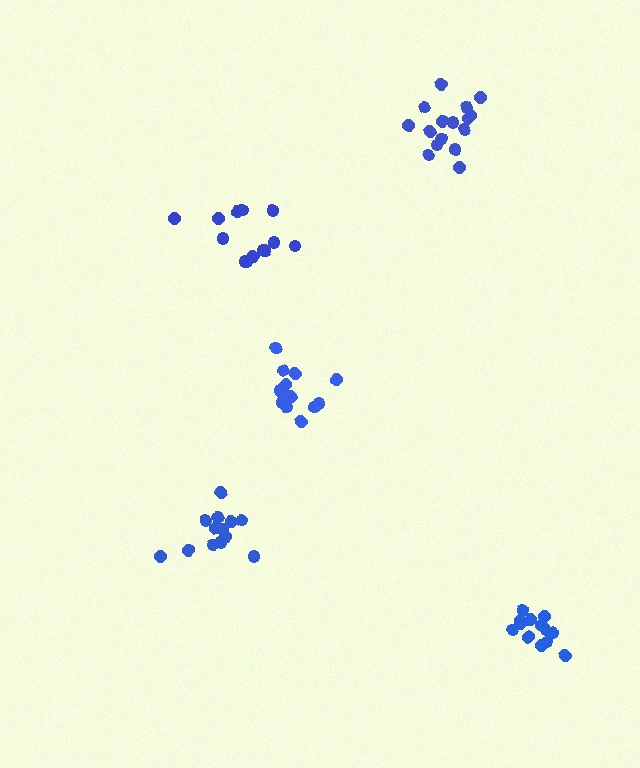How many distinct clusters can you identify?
There are 5 distinct clusters.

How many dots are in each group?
Group 1: 13 dots, Group 2: 13 dots, Group 3: 16 dots, Group 4: 13 dots, Group 5: 13 dots (68 total).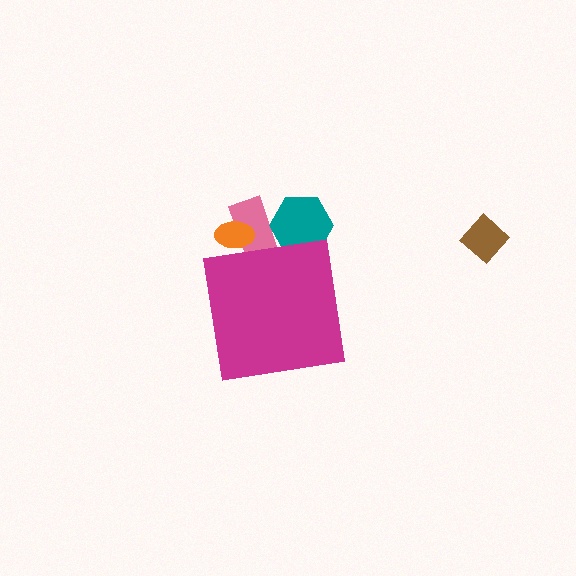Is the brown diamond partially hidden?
No, the brown diamond is fully visible.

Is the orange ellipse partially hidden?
Yes, the orange ellipse is partially hidden behind the magenta square.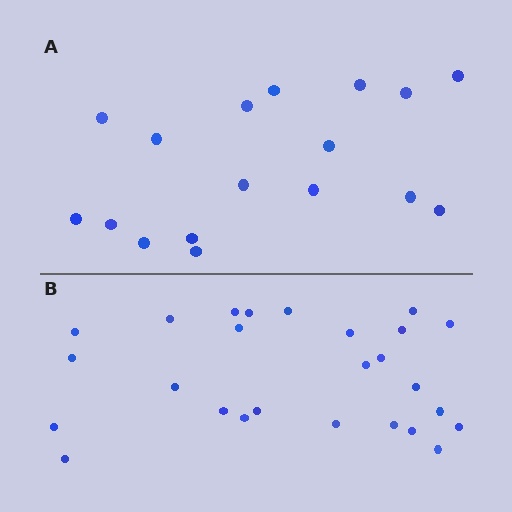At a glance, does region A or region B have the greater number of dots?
Region B (the bottom region) has more dots.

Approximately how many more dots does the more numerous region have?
Region B has roughly 8 or so more dots than region A.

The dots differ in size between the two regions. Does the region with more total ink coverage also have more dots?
No. Region A has more total ink coverage because its dots are larger, but region B actually contains more individual dots. Total area can be misleading — the number of items is what matters here.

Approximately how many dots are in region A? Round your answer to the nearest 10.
About 20 dots. (The exact count is 17, which rounds to 20.)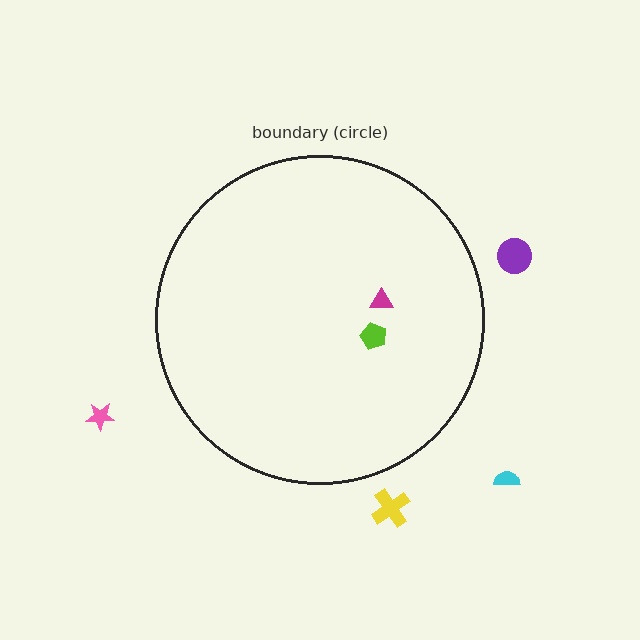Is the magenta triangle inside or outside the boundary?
Inside.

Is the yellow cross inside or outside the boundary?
Outside.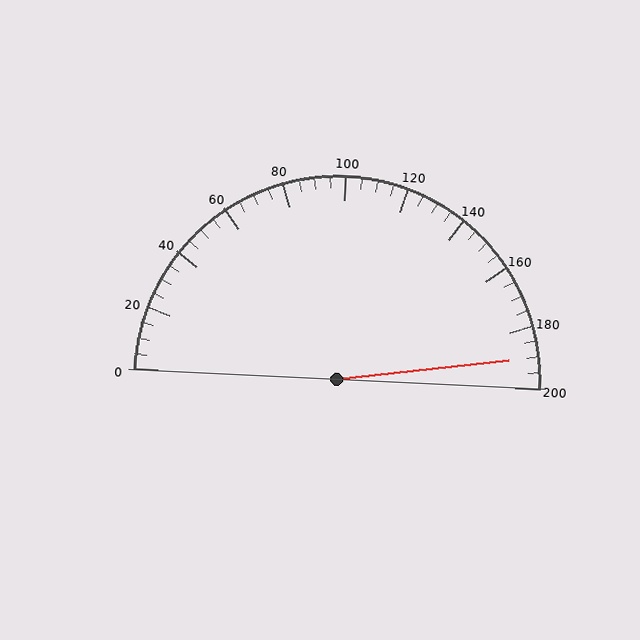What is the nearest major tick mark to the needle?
The nearest major tick mark is 200.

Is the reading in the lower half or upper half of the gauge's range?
The reading is in the upper half of the range (0 to 200).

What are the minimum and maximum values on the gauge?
The gauge ranges from 0 to 200.